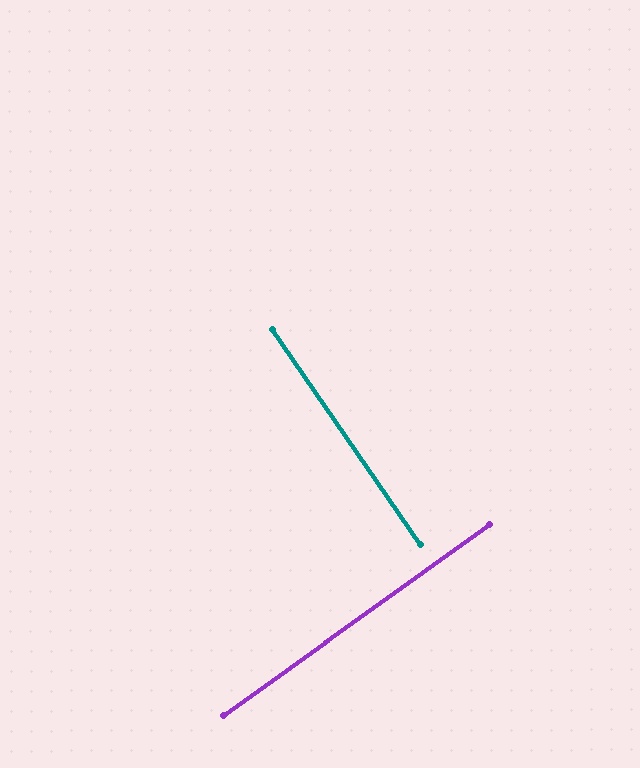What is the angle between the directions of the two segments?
Approximately 89 degrees.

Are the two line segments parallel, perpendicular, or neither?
Perpendicular — they meet at approximately 89°.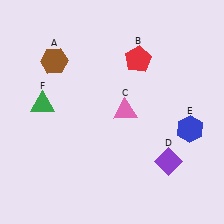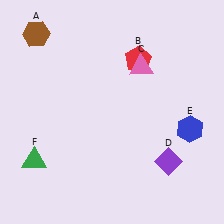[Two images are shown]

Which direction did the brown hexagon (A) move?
The brown hexagon (A) moved up.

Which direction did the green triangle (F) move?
The green triangle (F) moved down.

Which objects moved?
The objects that moved are: the brown hexagon (A), the pink triangle (C), the green triangle (F).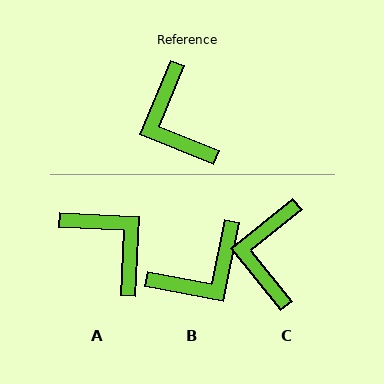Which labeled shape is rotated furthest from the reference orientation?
A, about 160 degrees away.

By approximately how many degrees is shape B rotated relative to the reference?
Approximately 101 degrees counter-clockwise.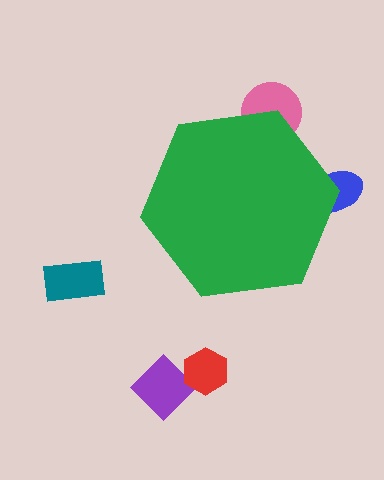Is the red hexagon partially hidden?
No, the red hexagon is fully visible.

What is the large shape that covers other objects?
A green hexagon.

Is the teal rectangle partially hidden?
No, the teal rectangle is fully visible.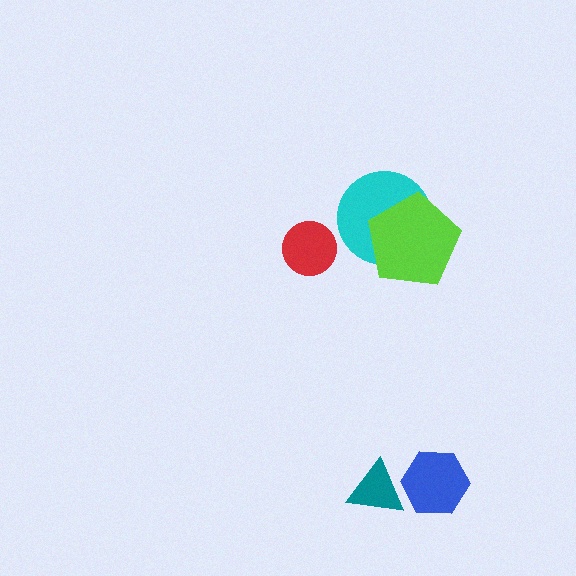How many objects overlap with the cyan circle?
1 object overlaps with the cyan circle.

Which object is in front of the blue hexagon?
The teal triangle is in front of the blue hexagon.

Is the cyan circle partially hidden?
Yes, it is partially covered by another shape.